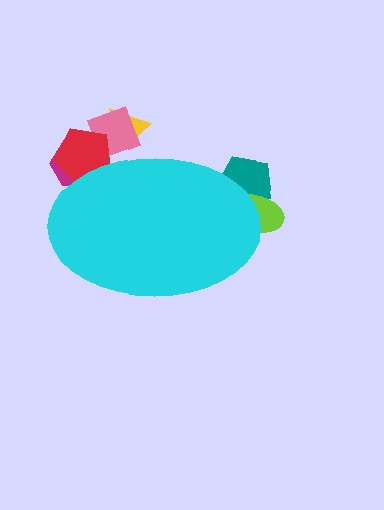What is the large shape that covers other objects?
A cyan ellipse.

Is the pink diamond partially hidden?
Yes, the pink diamond is partially hidden behind the cyan ellipse.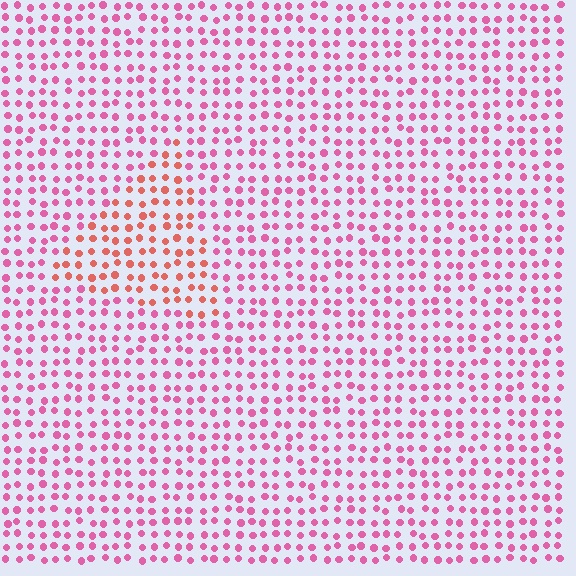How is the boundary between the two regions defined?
The boundary is defined purely by a slight shift in hue (about 36 degrees). Spacing, size, and orientation are identical on both sides.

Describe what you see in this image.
The image is filled with small pink elements in a uniform arrangement. A triangle-shaped region is visible where the elements are tinted to a slightly different hue, forming a subtle color boundary.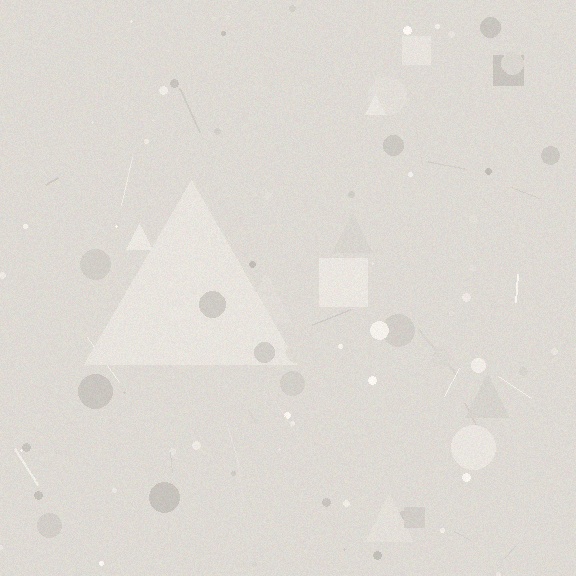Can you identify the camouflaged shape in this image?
The camouflaged shape is a triangle.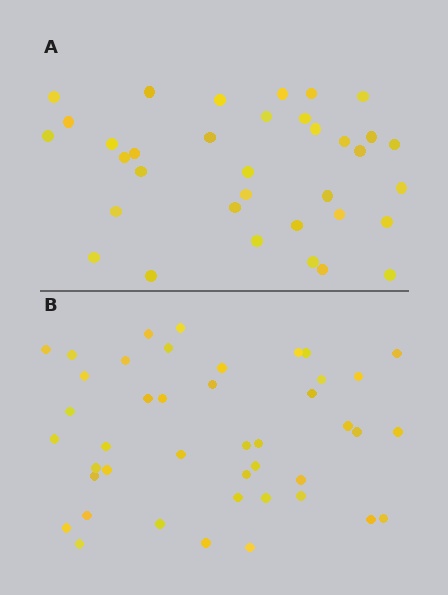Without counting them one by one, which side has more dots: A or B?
Region B (the bottom region) has more dots.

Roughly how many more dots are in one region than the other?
Region B has roughly 8 or so more dots than region A.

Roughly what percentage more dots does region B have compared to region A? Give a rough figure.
About 25% more.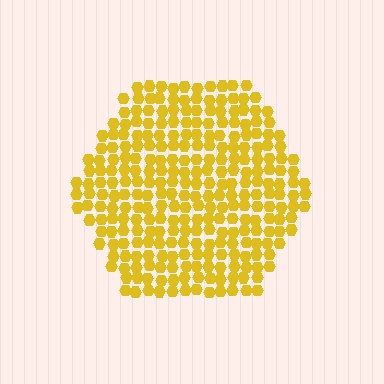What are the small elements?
The small elements are hexagons.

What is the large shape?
The large shape is a hexagon.